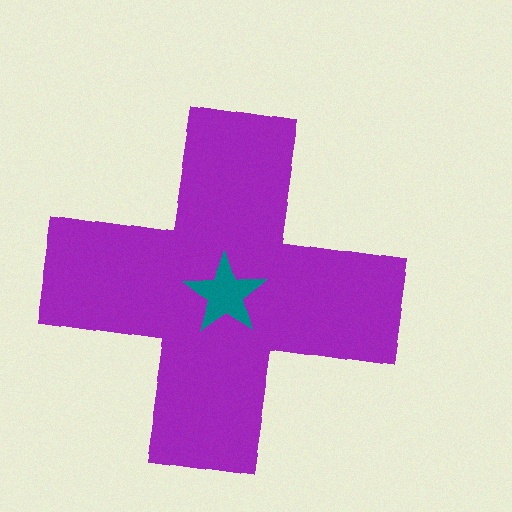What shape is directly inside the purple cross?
The teal star.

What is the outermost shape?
The purple cross.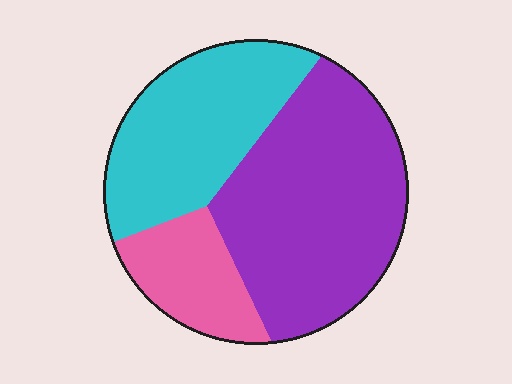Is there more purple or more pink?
Purple.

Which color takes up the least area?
Pink, at roughly 15%.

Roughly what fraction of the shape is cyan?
Cyan takes up between a sixth and a third of the shape.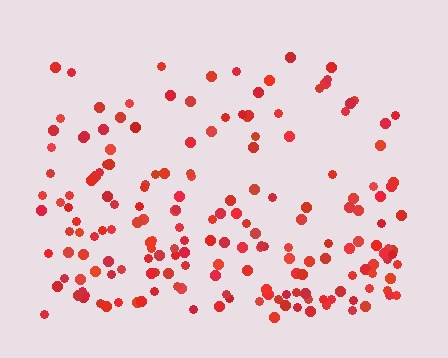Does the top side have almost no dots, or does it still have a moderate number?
Still a moderate number, just noticeably fewer than the bottom.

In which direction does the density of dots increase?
From top to bottom, with the bottom side densest.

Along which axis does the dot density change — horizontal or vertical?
Vertical.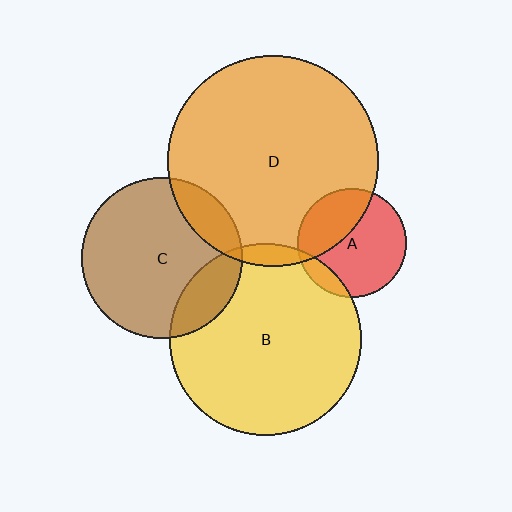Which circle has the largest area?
Circle D (orange).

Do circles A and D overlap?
Yes.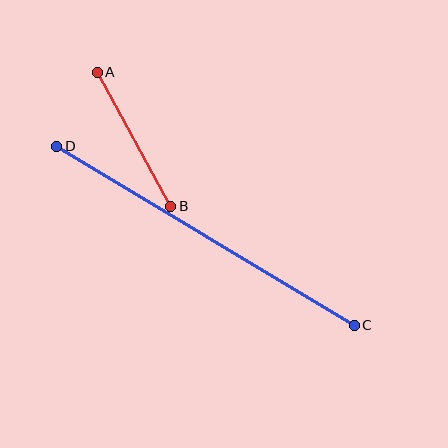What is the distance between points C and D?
The distance is approximately 347 pixels.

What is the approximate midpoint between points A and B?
The midpoint is at approximately (134, 139) pixels.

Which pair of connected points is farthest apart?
Points C and D are farthest apart.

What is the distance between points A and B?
The distance is approximately 153 pixels.